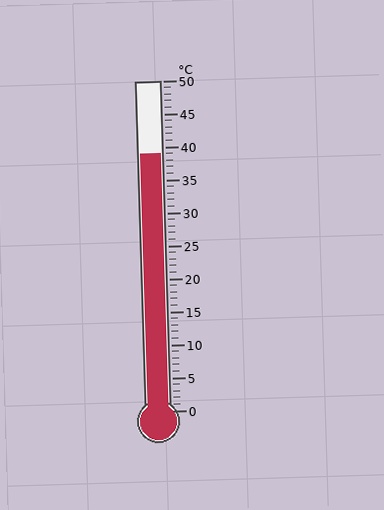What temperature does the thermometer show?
The thermometer shows approximately 39°C.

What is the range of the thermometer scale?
The thermometer scale ranges from 0°C to 50°C.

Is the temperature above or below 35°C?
The temperature is above 35°C.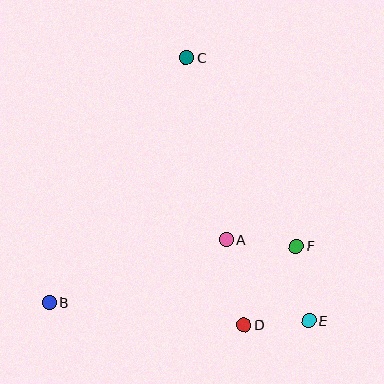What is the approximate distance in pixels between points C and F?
The distance between C and F is approximately 218 pixels.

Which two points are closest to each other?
Points D and E are closest to each other.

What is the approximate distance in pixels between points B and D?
The distance between B and D is approximately 196 pixels.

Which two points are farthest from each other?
Points C and E are farthest from each other.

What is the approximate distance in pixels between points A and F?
The distance between A and F is approximately 71 pixels.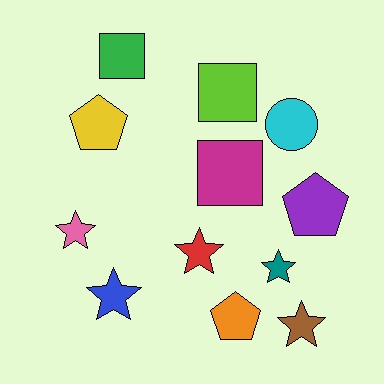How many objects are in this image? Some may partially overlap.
There are 12 objects.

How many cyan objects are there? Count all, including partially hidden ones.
There is 1 cyan object.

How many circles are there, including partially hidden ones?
There is 1 circle.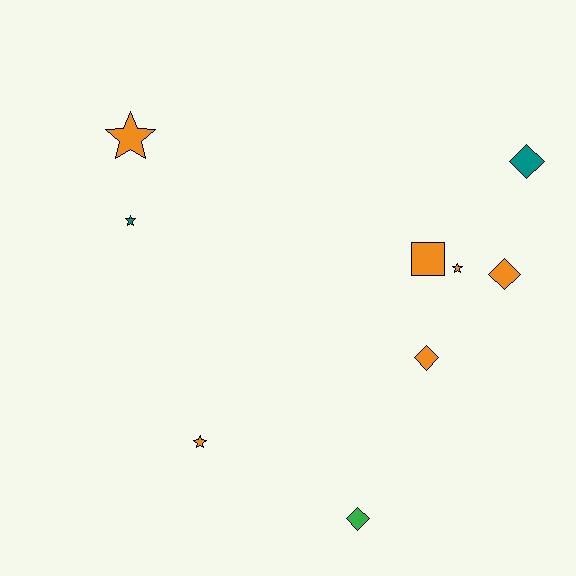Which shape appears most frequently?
Star, with 4 objects.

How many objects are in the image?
There are 9 objects.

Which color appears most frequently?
Orange, with 6 objects.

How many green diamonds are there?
There is 1 green diamond.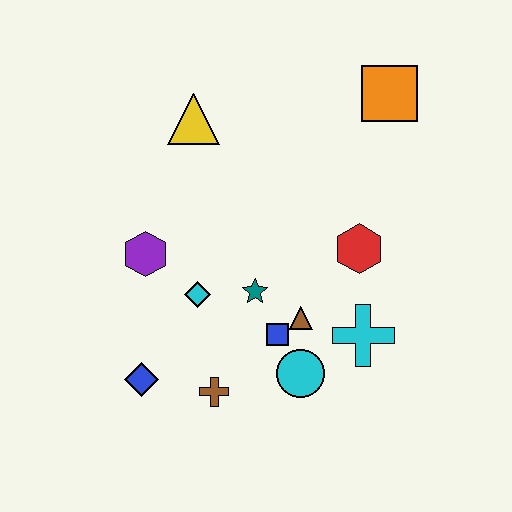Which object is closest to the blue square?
The brown triangle is closest to the blue square.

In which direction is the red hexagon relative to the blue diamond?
The red hexagon is to the right of the blue diamond.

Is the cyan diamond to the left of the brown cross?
Yes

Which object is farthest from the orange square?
The blue diamond is farthest from the orange square.